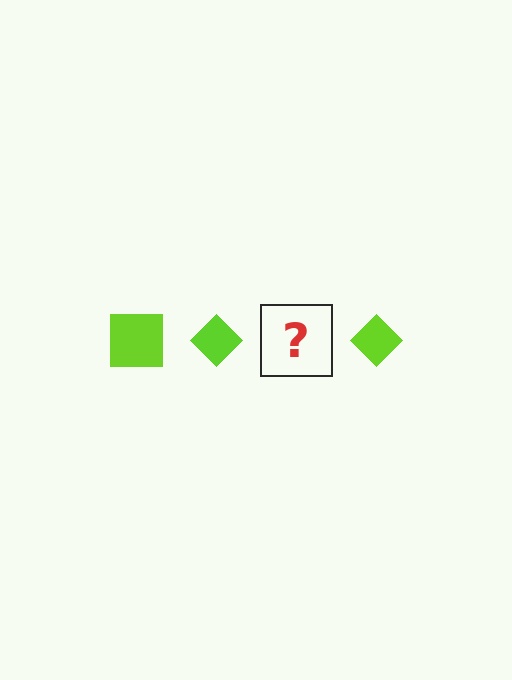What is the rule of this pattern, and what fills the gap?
The rule is that the pattern cycles through square, diamond shapes in lime. The gap should be filled with a lime square.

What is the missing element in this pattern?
The missing element is a lime square.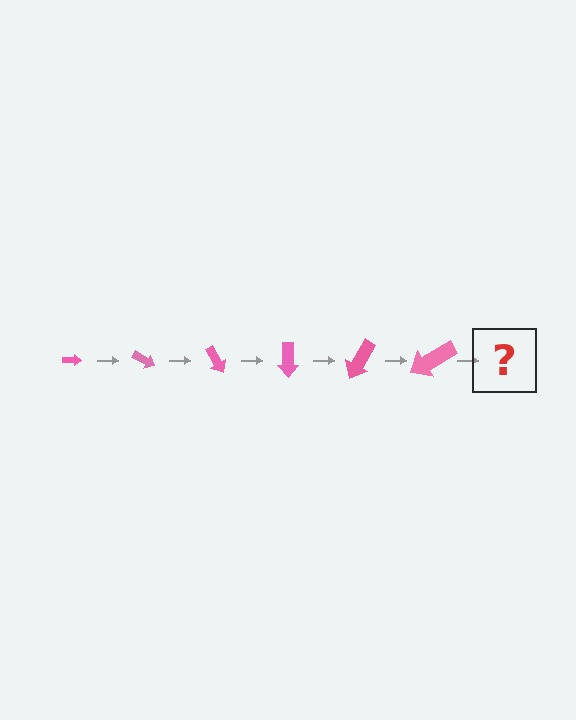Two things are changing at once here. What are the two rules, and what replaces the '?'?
The two rules are that the arrow grows larger each step and it rotates 30 degrees each step. The '?' should be an arrow, larger than the previous one and rotated 180 degrees from the start.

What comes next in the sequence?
The next element should be an arrow, larger than the previous one and rotated 180 degrees from the start.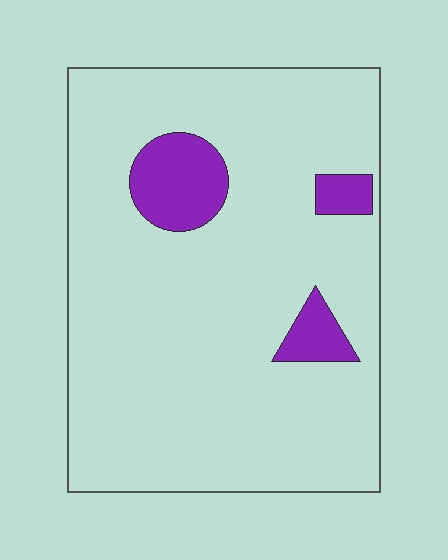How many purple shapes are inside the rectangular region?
3.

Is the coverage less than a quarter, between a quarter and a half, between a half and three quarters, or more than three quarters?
Less than a quarter.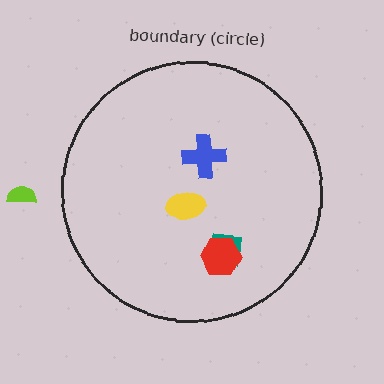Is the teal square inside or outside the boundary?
Inside.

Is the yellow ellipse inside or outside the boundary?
Inside.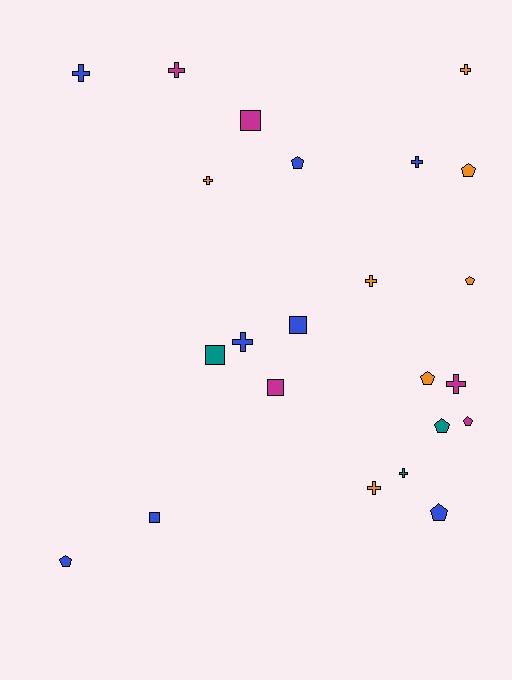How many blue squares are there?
There are 2 blue squares.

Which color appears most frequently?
Blue, with 8 objects.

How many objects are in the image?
There are 23 objects.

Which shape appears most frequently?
Cross, with 10 objects.